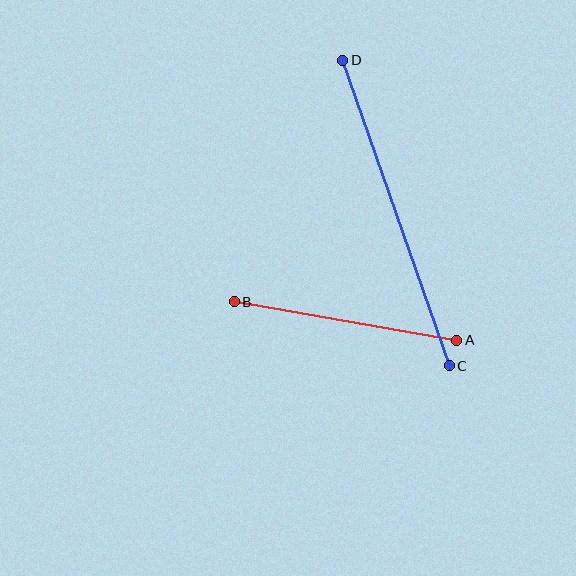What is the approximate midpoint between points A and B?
The midpoint is at approximately (345, 321) pixels.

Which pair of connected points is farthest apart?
Points C and D are farthest apart.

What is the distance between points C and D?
The distance is approximately 324 pixels.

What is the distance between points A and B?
The distance is approximately 226 pixels.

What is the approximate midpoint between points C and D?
The midpoint is at approximately (396, 213) pixels.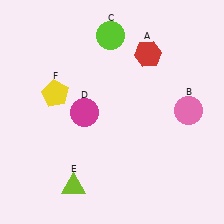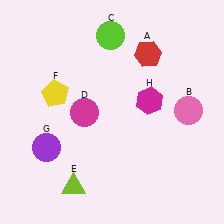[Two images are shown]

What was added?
A purple circle (G), a magenta hexagon (H) were added in Image 2.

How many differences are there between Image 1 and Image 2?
There are 2 differences between the two images.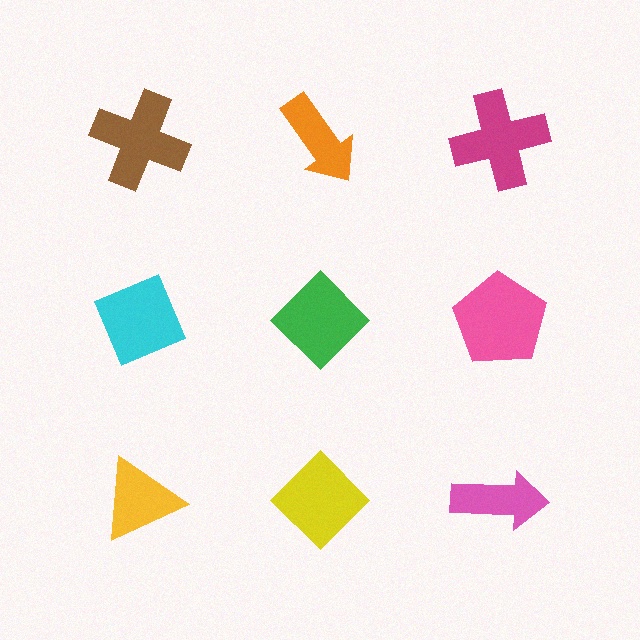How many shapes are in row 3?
3 shapes.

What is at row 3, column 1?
A yellow triangle.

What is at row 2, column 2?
A green diamond.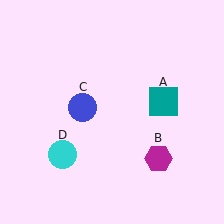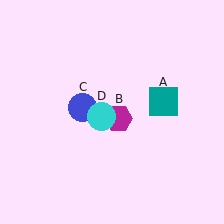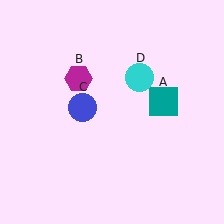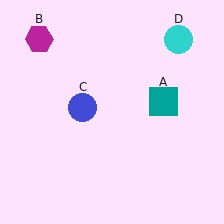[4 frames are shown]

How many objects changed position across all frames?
2 objects changed position: magenta hexagon (object B), cyan circle (object D).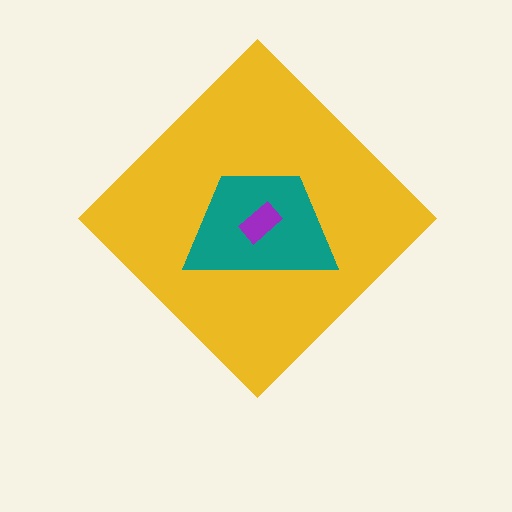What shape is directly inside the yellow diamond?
The teal trapezoid.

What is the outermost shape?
The yellow diamond.